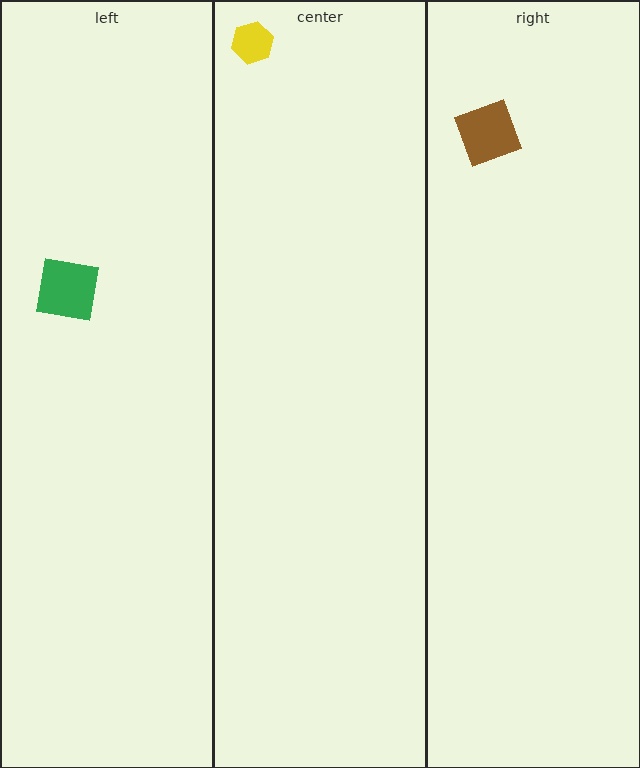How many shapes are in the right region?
1.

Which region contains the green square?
The left region.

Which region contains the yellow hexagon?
The center region.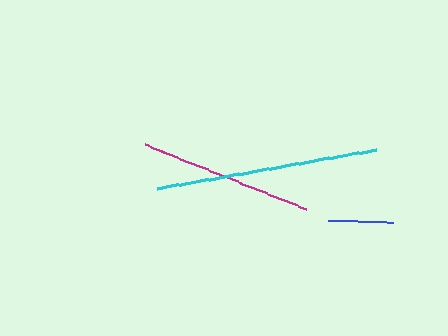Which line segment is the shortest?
The blue line is the shortest at approximately 65 pixels.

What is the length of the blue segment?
The blue segment is approximately 65 pixels long.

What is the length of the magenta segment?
The magenta segment is approximately 173 pixels long.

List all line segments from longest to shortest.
From longest to shortest: cyan, magenta, blue.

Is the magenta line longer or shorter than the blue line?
The magenta line is longer than the blue line.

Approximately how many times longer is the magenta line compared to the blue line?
The magenta line is approximately 2.7 times the length of the blue line.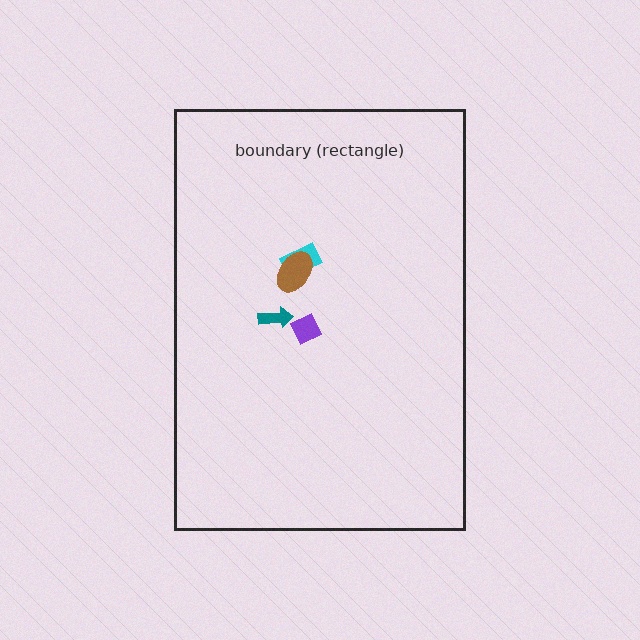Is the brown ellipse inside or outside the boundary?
Inside.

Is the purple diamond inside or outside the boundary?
Inside.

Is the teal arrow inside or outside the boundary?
Inside.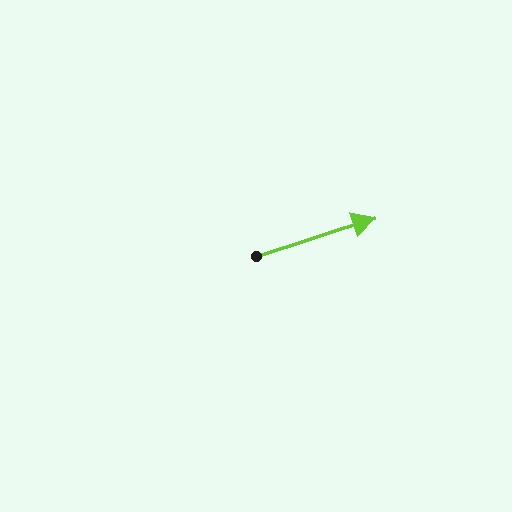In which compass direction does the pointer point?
East.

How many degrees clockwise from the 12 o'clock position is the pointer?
Approximately 72 degrees.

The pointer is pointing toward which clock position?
Roughly 2 o'clock.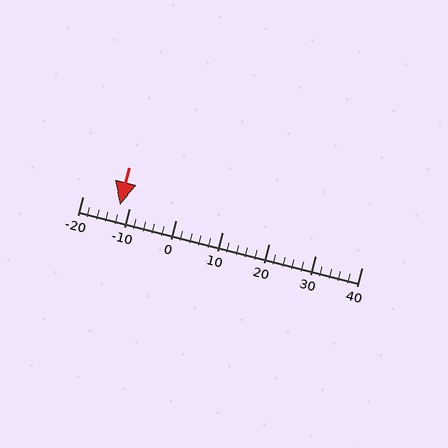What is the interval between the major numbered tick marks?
The major tick marks are spaced 10 units apart.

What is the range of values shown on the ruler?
The ruler shows values from -20 to 40.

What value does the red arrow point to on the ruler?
The red arrow points to approximately -12.